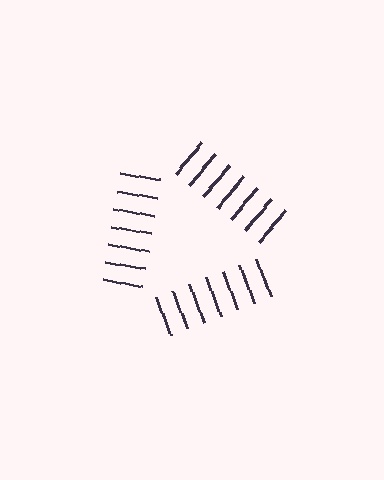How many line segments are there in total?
21 — 7 along each of the 3 edges.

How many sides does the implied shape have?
3 sides — the line-ends trace a triangle.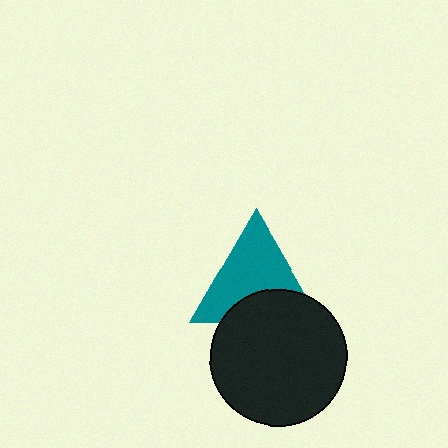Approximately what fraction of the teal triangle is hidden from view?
Roughly 34% of the teal triangle is hidden behind the black circle.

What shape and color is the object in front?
The object in front is a black circle.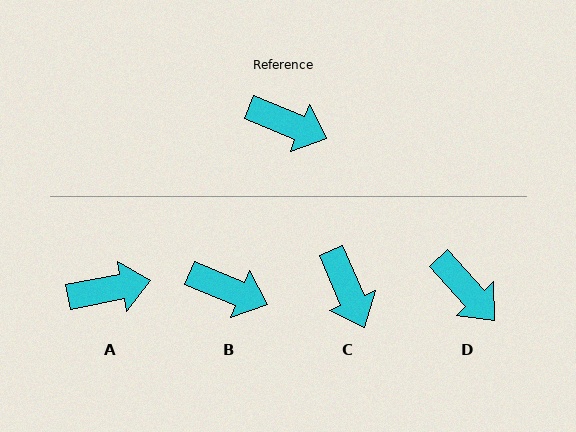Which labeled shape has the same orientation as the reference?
B.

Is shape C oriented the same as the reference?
No, it is off by about 45 degrees.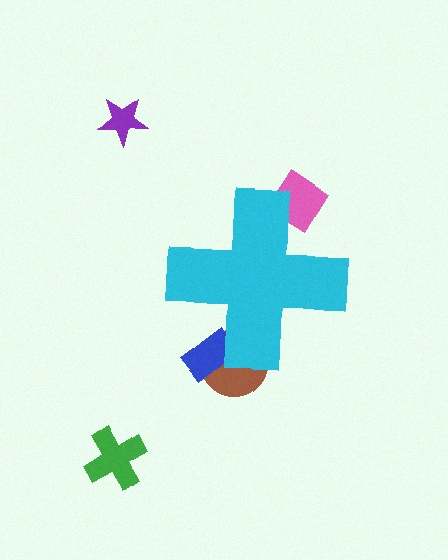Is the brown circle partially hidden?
Yes, the brown circle is partially hidden behind the cyan cross.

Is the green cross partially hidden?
No, the green cross is fully visible.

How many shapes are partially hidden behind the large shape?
3 shapes are partially hidden.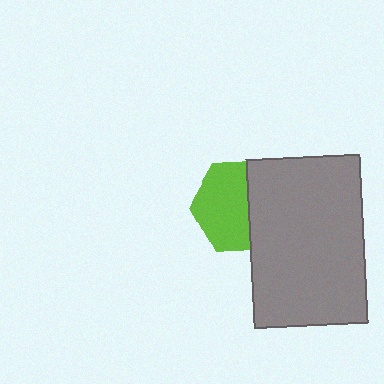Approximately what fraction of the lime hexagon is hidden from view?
Roughly 39% of the lime hexagon is hidden behind the gray rectangle.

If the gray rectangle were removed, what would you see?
You would see the complete lime hexagon.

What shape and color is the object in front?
The object in front is a gray rectangle.